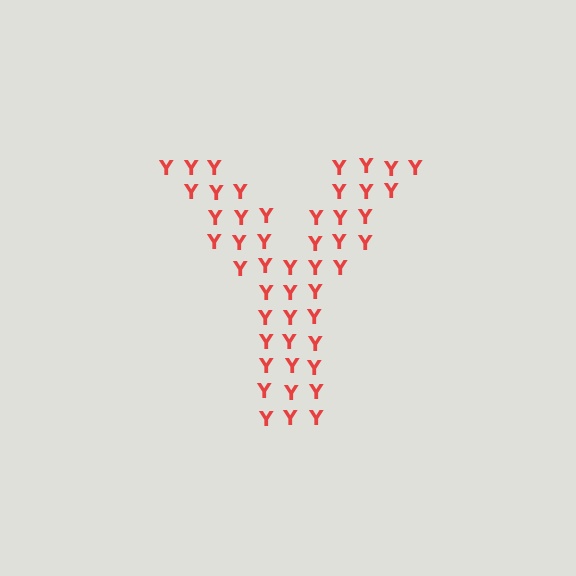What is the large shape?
The large shape is the letter Y.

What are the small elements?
The small elements are letter Y's.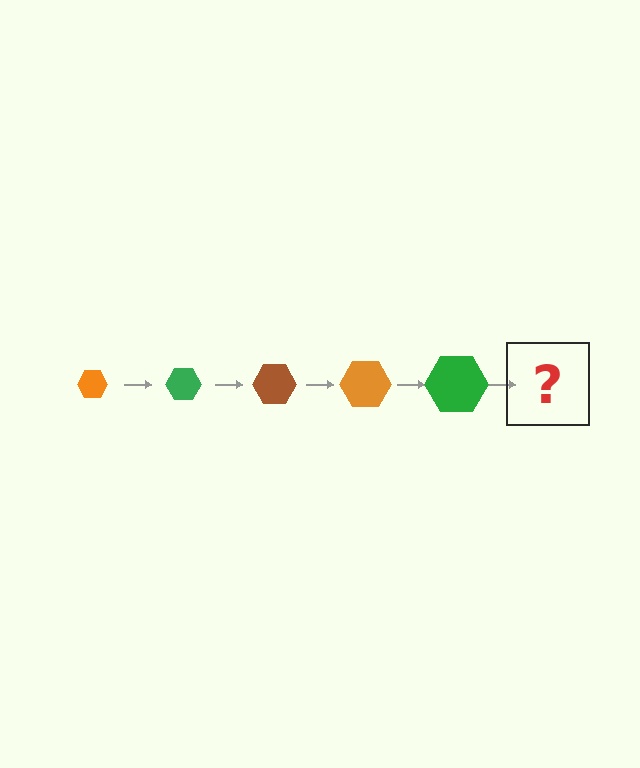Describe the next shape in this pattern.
It should be a brown hexagon, larger than the previous one.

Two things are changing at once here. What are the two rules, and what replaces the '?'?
The two rules are that the hexagon grows larger each step and the color cycles through orange, green, and brown. The '?' should be a brown hexagon, larger than the previous one.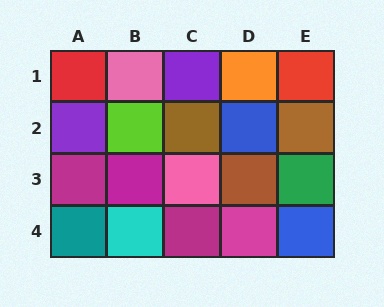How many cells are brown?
3 cells are brown.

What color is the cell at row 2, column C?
Brown.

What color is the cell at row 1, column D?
Orange.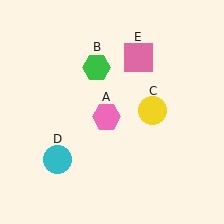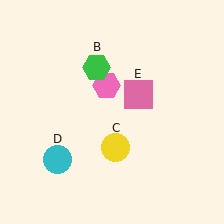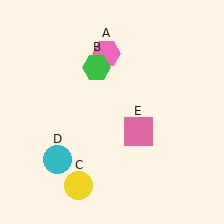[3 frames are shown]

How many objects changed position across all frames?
3 objects changed position: pink hexagon (object A), yellow circle (object C), pink square (object E).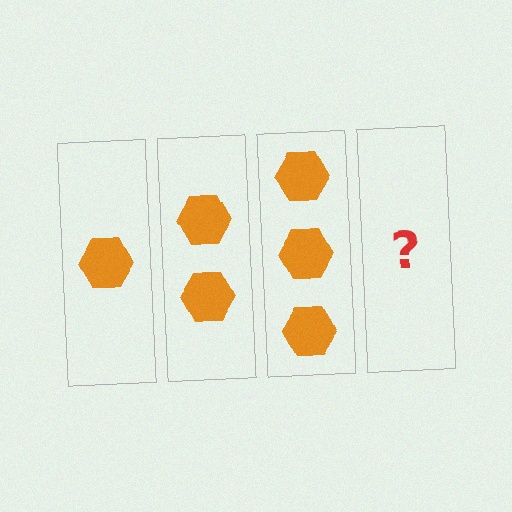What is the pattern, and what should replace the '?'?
The pattern is that each step adds one more hexagon. The '?' should be 4 hexagons.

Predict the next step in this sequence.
The next step is 4 hexagons.